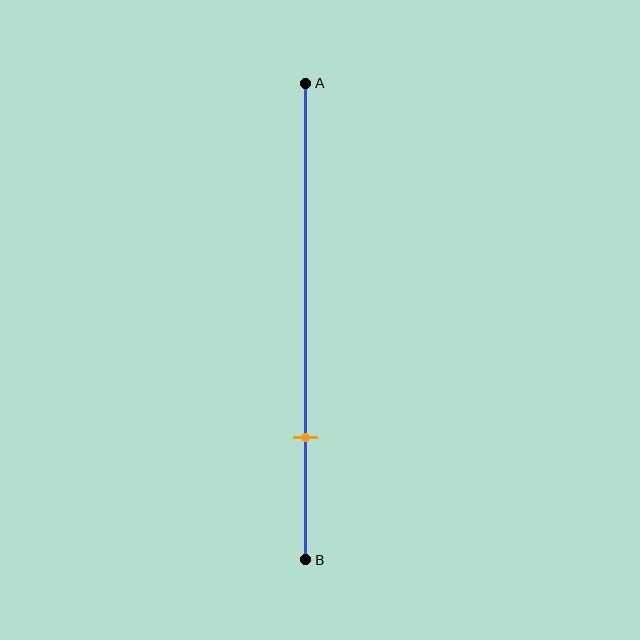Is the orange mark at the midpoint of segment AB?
No, the mark is at about 75% from A, not at the 50% midpoint.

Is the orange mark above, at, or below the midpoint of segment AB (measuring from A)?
The orange mark is below the midpoint of segment AB.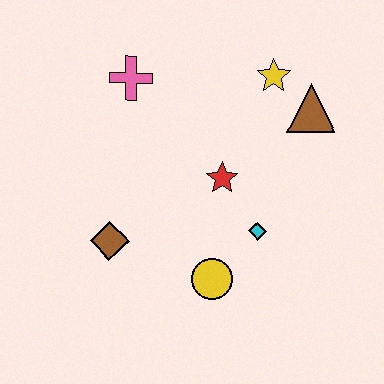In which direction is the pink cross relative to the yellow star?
The pink cross is to the left of the yellow star.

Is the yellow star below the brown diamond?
No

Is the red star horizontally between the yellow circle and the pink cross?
No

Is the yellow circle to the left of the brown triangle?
Yes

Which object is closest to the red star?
The cyan diamond is closest to the red star.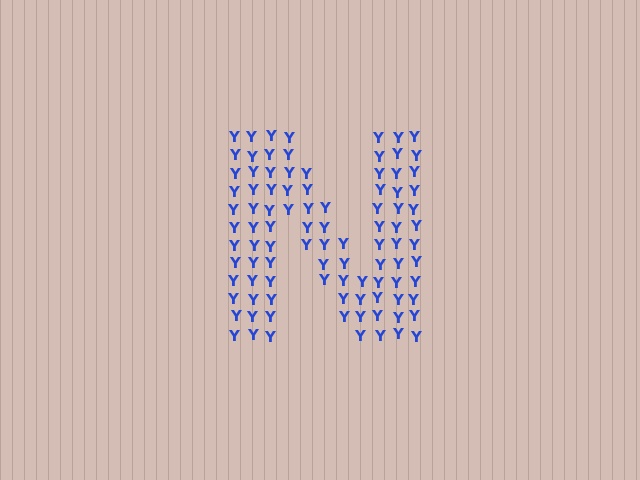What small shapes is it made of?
It is made of small letter Y's.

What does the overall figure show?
The overall figure shows the letter N.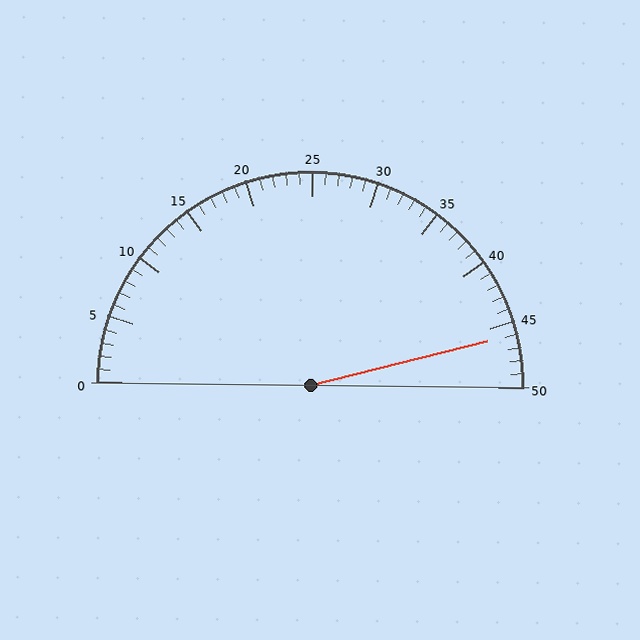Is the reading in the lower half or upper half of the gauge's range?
The reading is in the upper half of the range (0 to 50).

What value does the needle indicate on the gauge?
The needle indicates approximately 46.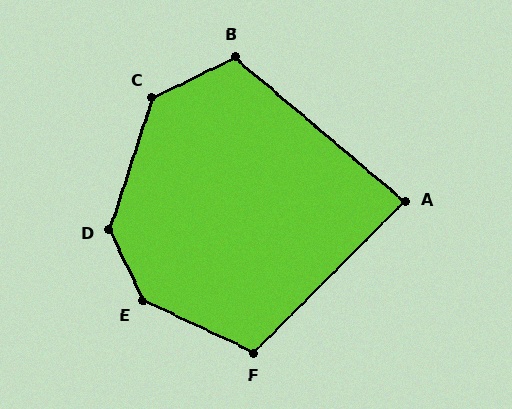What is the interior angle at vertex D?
Approximately 137 degrees (obtuse).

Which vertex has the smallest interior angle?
A, at approximately 85 degrees.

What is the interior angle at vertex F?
Approximately 110 degrees (obtuse).